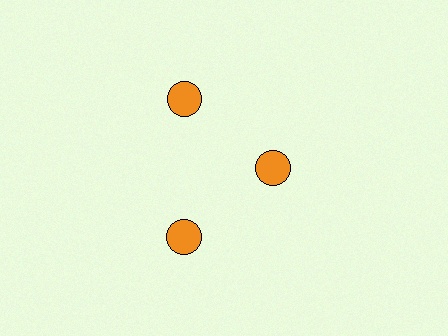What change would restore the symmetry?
The symmetry would be restored by moving it outward, back onto the ring so that all 3 circles sit at equal angles and equal distance from the center.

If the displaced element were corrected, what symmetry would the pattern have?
It would have 3-fold rotational symmetry — the pattern would map onto itself every 120 degrees.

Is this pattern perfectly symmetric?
No. The 3 orange circles are arranged in a ring, but one element near the 3 o'clock position is pulled inward toward the center, breaking the 3-fold rotational symmetry.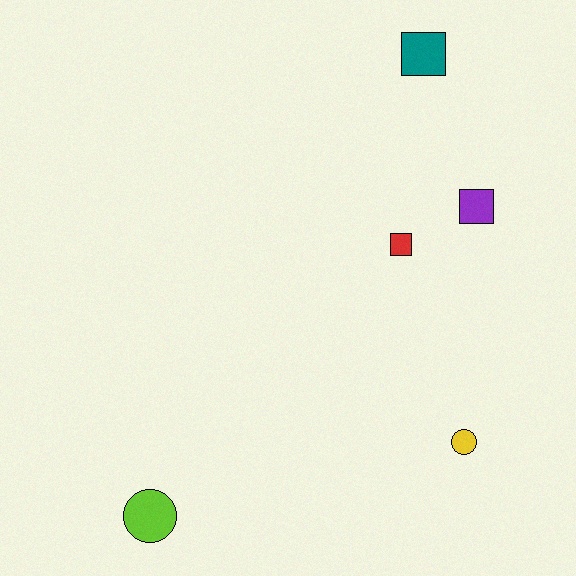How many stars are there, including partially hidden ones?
There are no stars.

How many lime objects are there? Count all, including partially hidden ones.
There is 1 lime object.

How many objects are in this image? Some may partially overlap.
There are 5 objects.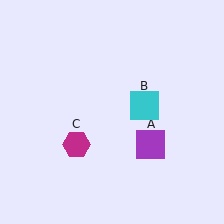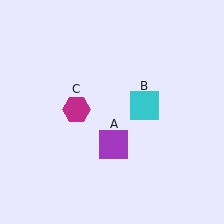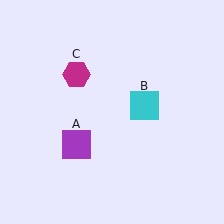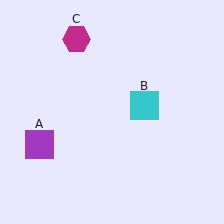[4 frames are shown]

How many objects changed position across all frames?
2 objects changed position: purple square (object A), magenta hexagon (object C).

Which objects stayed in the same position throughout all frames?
Cyan square (object B) remained stationary.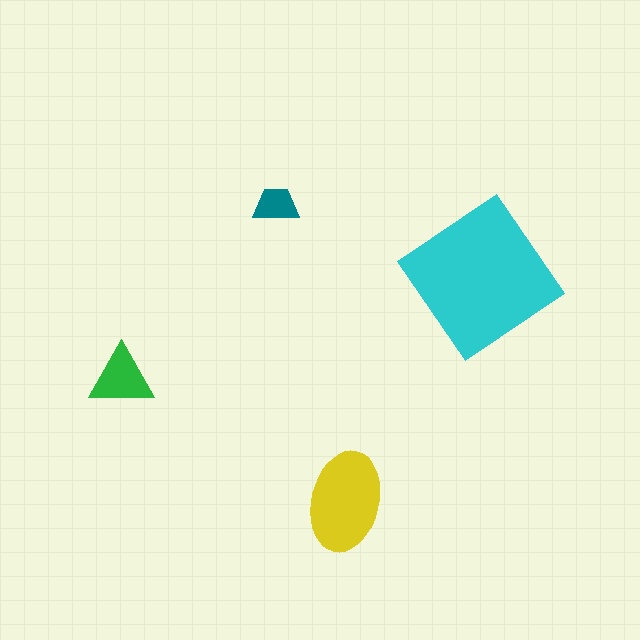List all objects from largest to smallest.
The cyan diamond, the yellow ellipse, the green triangle, the teal trapezoid.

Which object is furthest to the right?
The cyan diamond is rightmost.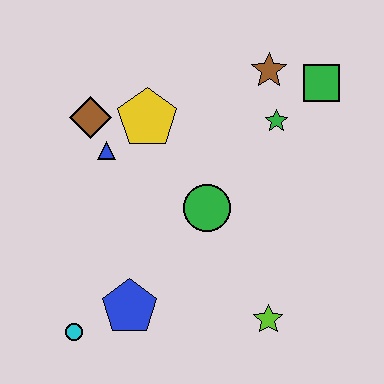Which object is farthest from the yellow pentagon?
The lime star is farthest from the yellow pentagon.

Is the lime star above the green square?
No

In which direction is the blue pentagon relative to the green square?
The blue pentagon is below the green square.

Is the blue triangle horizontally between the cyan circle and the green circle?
Yes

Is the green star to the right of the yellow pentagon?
Yes